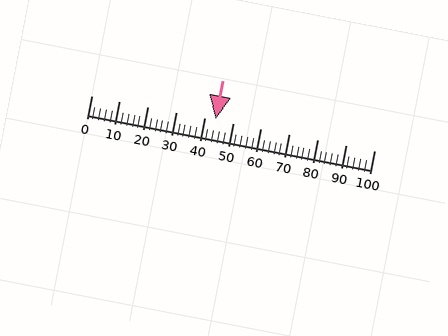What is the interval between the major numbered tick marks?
The major tick marks are spaced 10 units apart.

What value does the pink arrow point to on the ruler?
The pink arrow points to approximately 44.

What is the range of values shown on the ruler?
The ruler shows values from 0 to 100.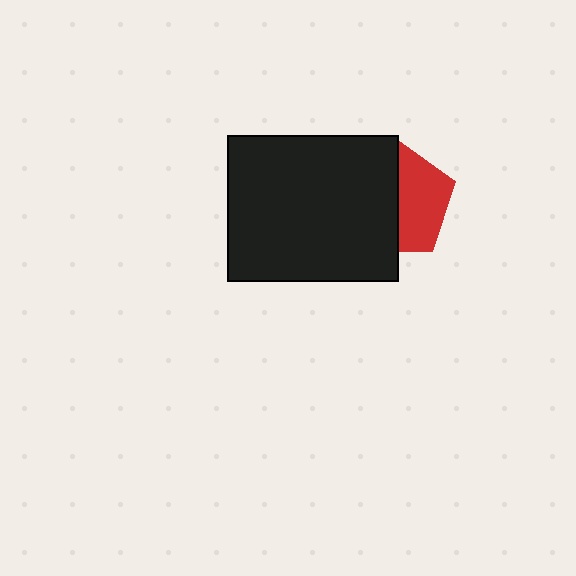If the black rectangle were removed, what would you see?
You would see the complete red pentagon.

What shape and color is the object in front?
The object in front is a black rectangle.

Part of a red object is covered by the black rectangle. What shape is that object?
It is a pentagon.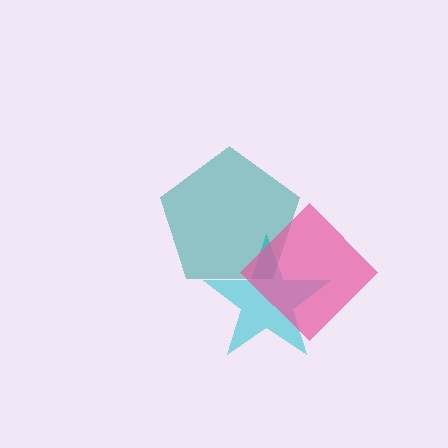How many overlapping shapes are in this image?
There are 3 overlapping shapes in the image.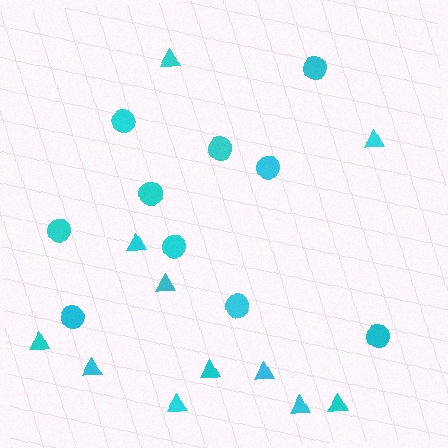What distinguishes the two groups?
There are 2 groups: one group of triangles (11) and one group of circles (10).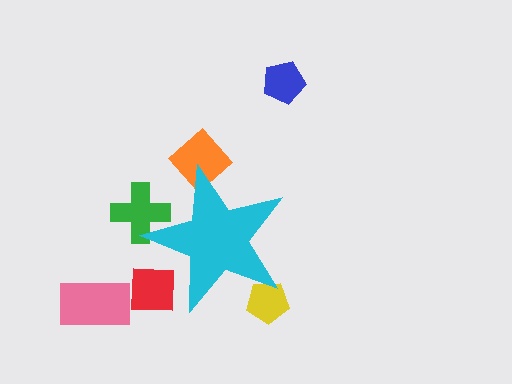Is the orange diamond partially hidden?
Yes, the orange diamond is partially hidden behind the cyan star.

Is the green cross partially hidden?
Yes, the green cross is partially hidden behind the cyan star.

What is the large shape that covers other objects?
A cyan star.